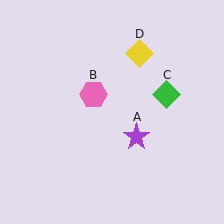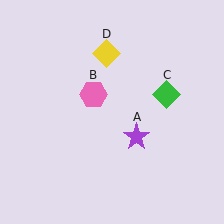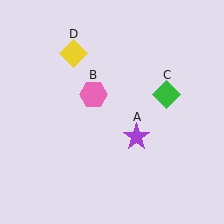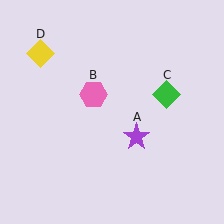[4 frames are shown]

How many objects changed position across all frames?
1 object changed position: yellow diamond (object D).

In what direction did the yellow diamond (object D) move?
The yellow diamond (object D) moved left.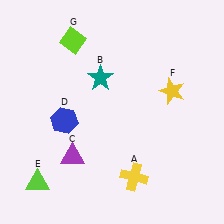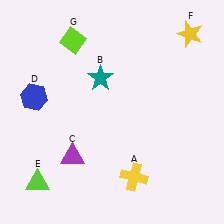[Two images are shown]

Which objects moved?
The objects that moved are: the blue hexagon (D), the yellow star (F).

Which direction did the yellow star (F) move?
The yellow star (F) moved up.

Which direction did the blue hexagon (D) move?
The blue hexagon (D) moved left.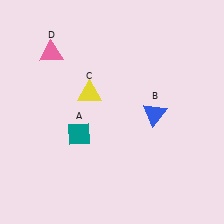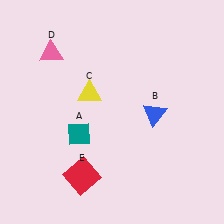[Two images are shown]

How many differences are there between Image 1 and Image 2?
There is 1 difference between the two images.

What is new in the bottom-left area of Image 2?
A red square (E) was added in the bottom-left area of Image 2.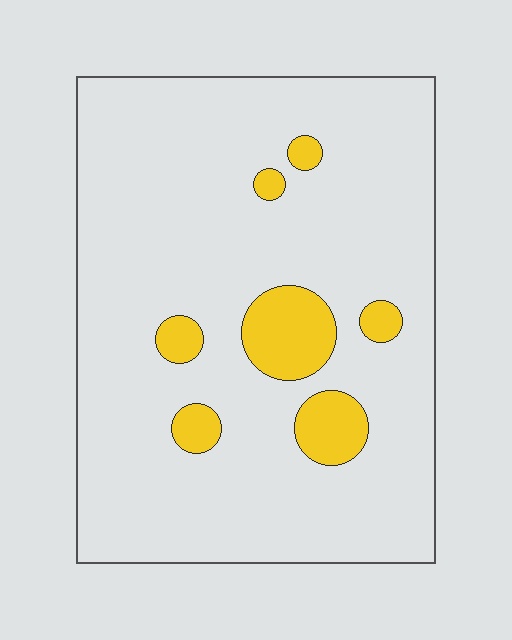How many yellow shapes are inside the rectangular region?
7.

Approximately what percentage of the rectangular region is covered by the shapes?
Approximately 10%.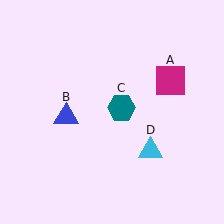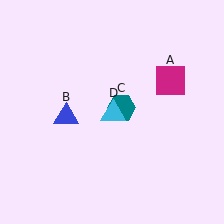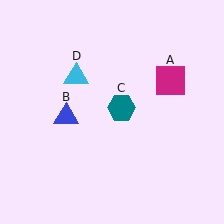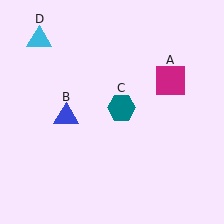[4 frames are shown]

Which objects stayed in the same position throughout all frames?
Magenta square (object A) and blue triangle (object B) and teal hexagon (object C) remained stationary.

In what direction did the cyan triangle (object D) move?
The cyan triangle (object D) moved up and to the left.